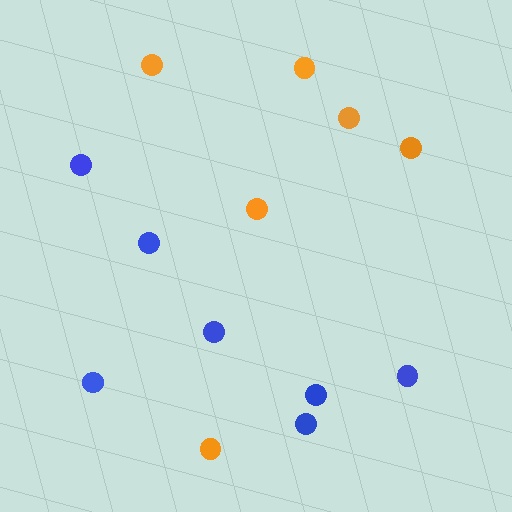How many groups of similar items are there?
There are 2 groups: one group of blue circles (7) and one group of orange circles (6).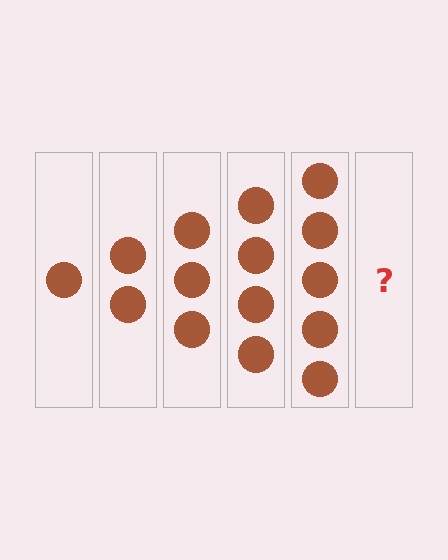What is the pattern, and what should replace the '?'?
The pattern is that each step adds one more circle. The '?' should be 6 circles.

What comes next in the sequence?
The next element should be 6 circles.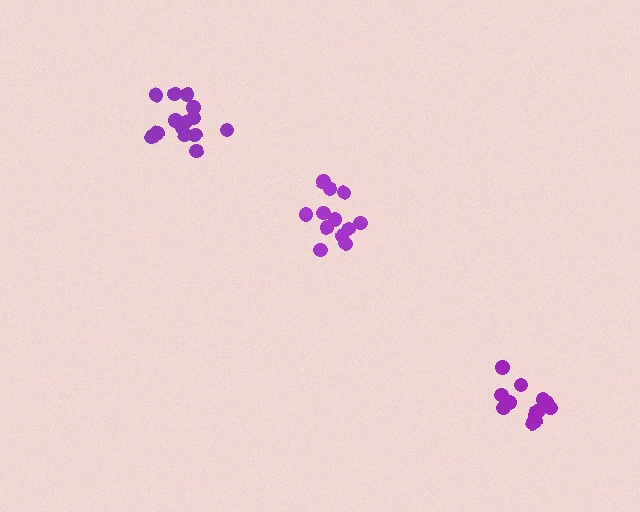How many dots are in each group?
Group 1: 14 dots, Group 2: 13 dots, Group 3: 12 dots (39 total).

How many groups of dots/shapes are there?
There are 3 groups.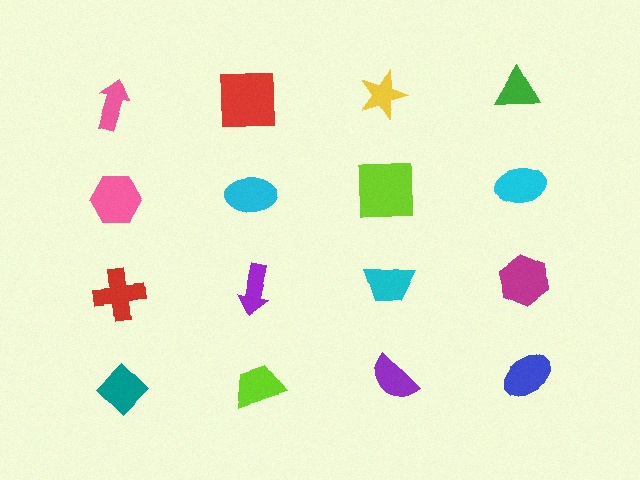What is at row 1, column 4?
A green triangle.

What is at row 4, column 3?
A purple semicircle.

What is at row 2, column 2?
A cyan ellipse.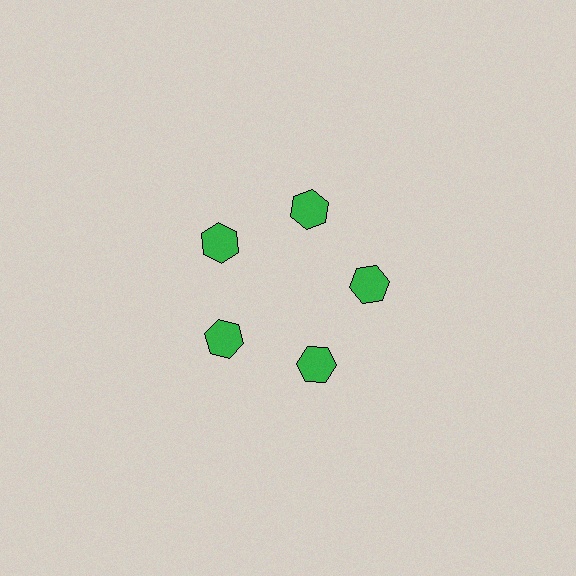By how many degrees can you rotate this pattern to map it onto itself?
The pattern maps onto itself every 72 degrees of rotation.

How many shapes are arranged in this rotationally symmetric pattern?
There are 5 shapes, arranged in 5 groups of 1.